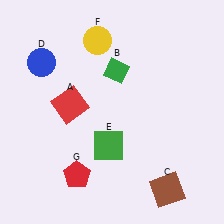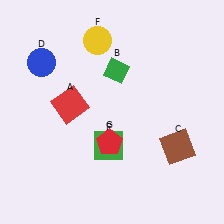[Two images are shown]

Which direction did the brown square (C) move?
The brown square (C) moved up.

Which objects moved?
The objects that moved are: the brown square (C), the red pentagon (G).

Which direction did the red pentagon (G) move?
The red pentagon (G) moved right.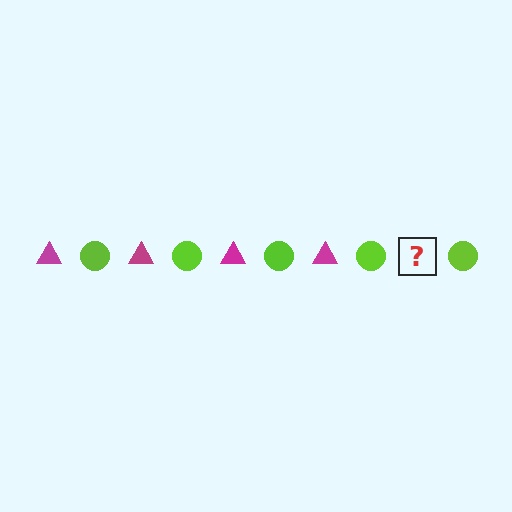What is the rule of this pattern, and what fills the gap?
The rule is that the pattern alternates between magenta triangle and lime circle. The gap should be filled with a magenta triangle.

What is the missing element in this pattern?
The missing element is a magenta triangle.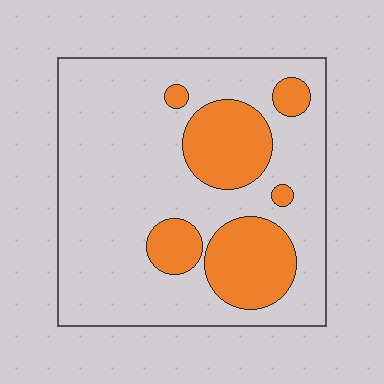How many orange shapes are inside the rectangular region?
6.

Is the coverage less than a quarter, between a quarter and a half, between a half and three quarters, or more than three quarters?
Less than a quarter.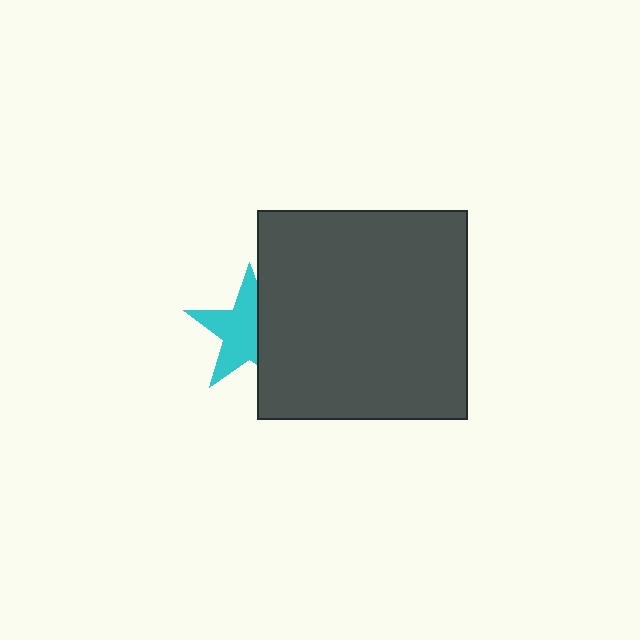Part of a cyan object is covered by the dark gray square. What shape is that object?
It is a star.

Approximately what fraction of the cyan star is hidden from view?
Roughly 38% of the cyan star is hidden behind the dark gray square.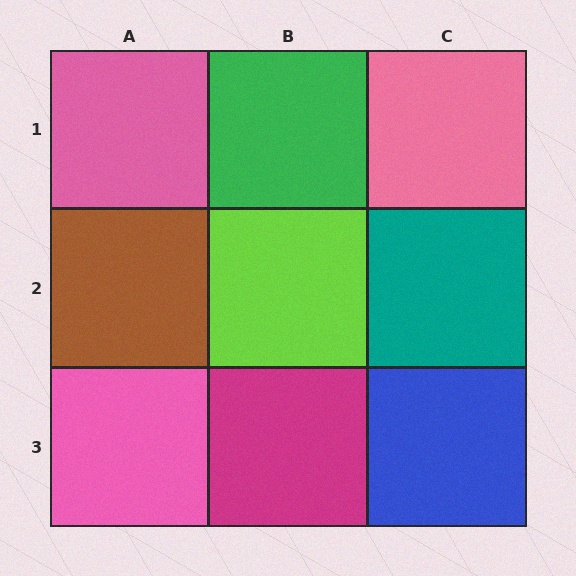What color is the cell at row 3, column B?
Magenta.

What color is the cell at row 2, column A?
Brown.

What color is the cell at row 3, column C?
Blue.